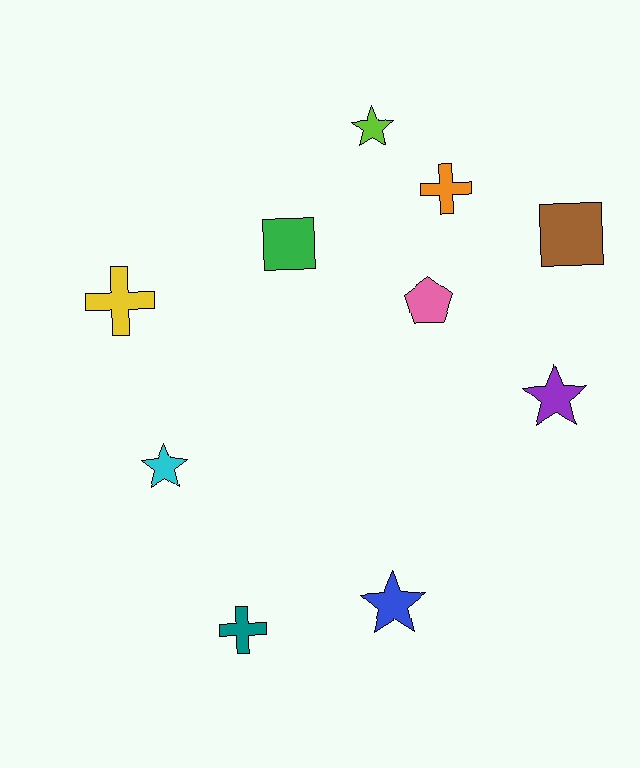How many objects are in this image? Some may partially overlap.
There are 10 objects.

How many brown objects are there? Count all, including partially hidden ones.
There is 1 brown object.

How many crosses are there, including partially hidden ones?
There are 3 crosses.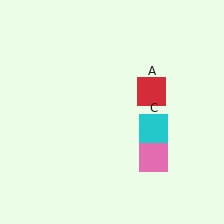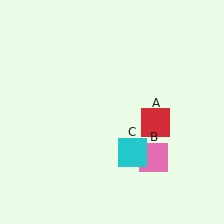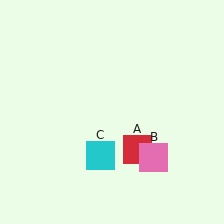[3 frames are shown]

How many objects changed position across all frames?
2 objects changed position: red square (object A), cyan square (object C).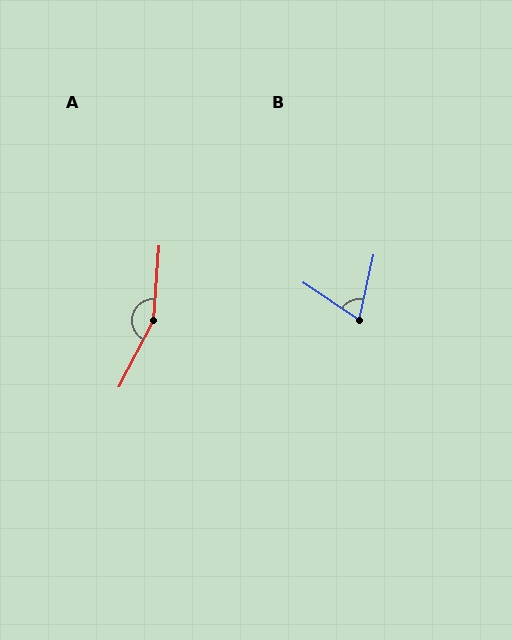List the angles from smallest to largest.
B (68°), A (157°).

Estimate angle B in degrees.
Approximately 68 degrees.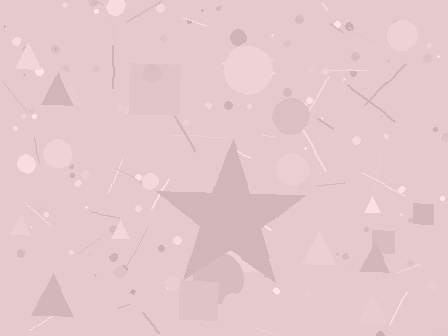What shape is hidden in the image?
A star is hidden in the image.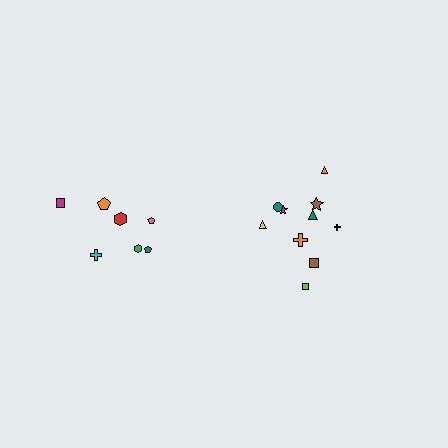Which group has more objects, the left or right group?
The right group.